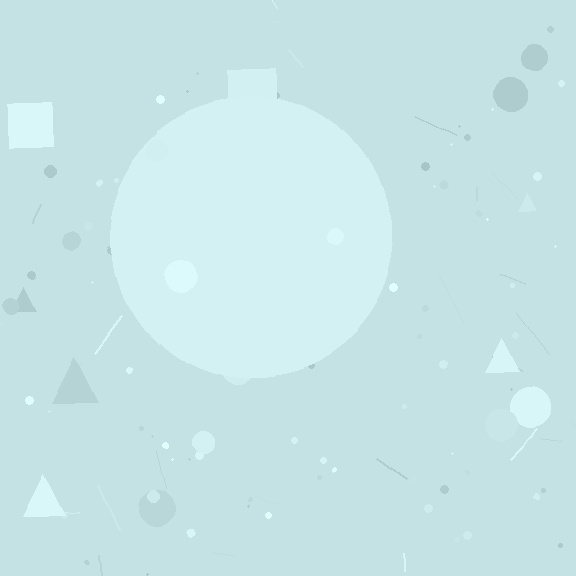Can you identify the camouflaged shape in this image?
The camouflaged shape is a circle.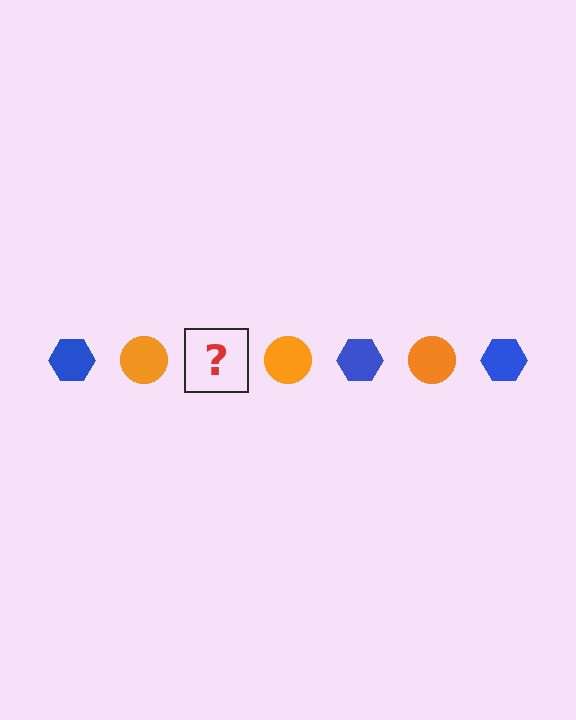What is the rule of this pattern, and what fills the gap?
The rule is that the pattern alternates between blue hexagon and orange circle. The gap should be filled with a blue hexagon.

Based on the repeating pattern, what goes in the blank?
The blank should be a blue hexagon.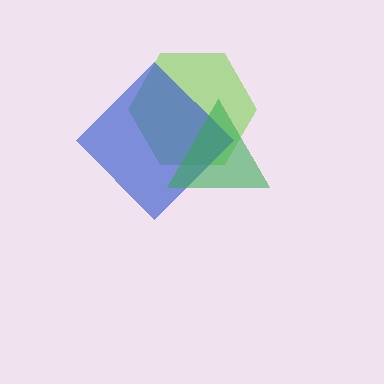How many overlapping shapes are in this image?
There are 3 overlapping shapes in the image.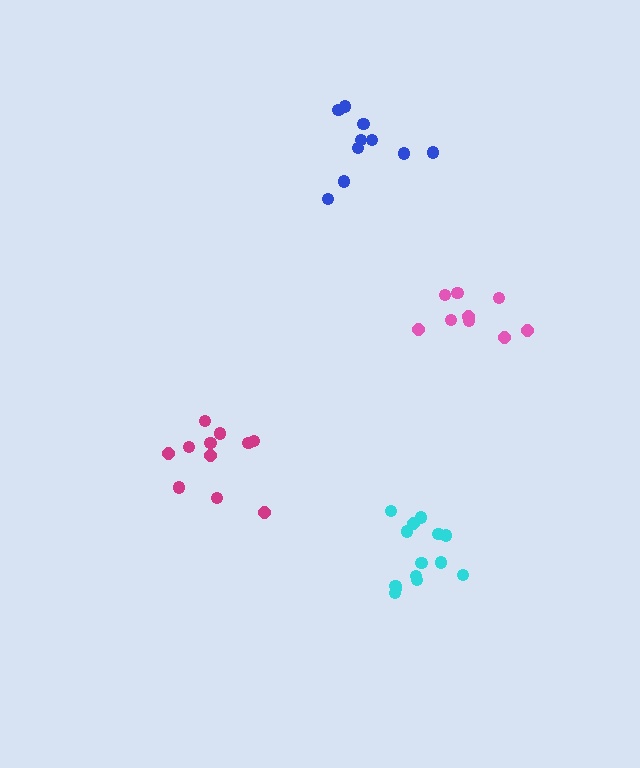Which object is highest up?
The blue cluster is topmost.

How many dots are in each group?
Group 1: 10 dots, Group 2: 11 dots, Group 3: 14 dots, Group 4: 9 dots (44 total).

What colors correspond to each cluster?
The clusters are colored: blue, magenta, cyan, pink.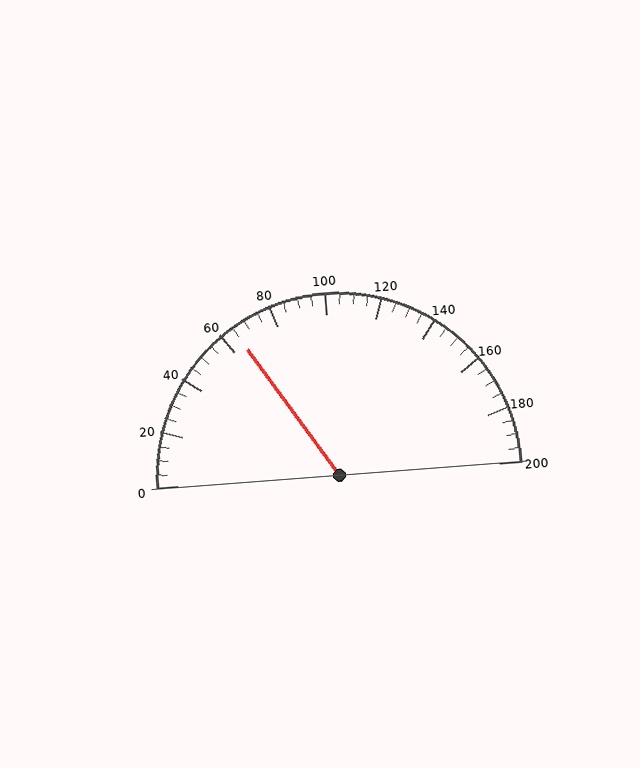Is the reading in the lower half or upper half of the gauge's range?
The reading is in the lower half of the range (0 to 200).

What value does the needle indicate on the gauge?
The needle indicates approximately 65.